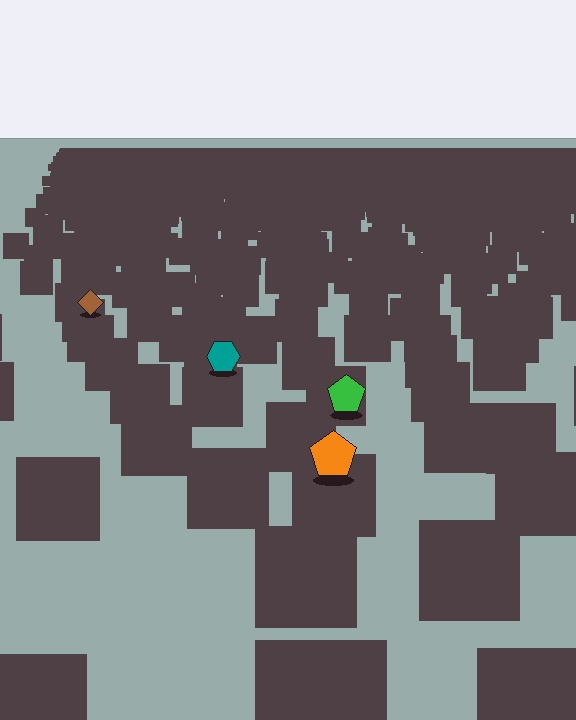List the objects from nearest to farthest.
From nearest to farthest: the orange pentagon, the green pentagon, the teal hexagon, the brown diamond.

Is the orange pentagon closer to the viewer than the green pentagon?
Yes. The orange pentagon is closer — you can tell from the texture gradient: the ground texture is coarser near it.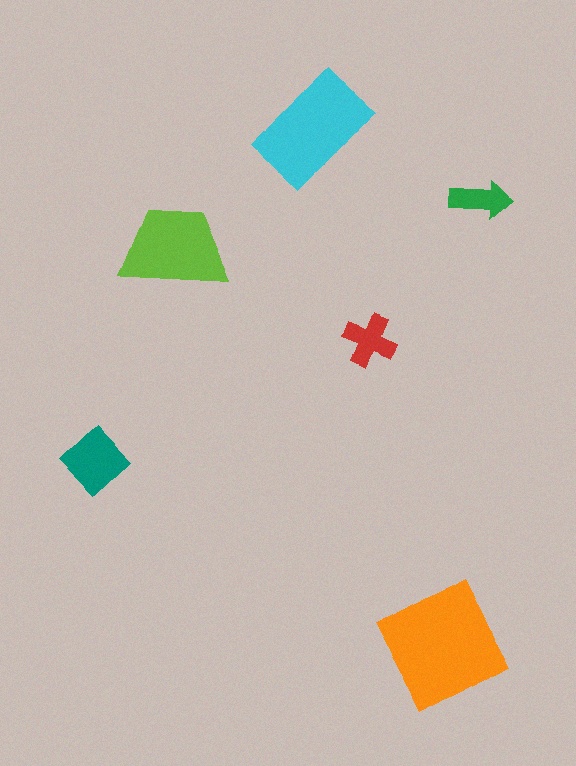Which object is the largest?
The orange square.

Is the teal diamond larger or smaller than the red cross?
Larger.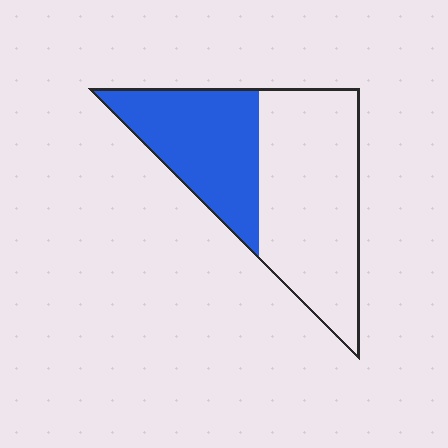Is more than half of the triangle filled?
No.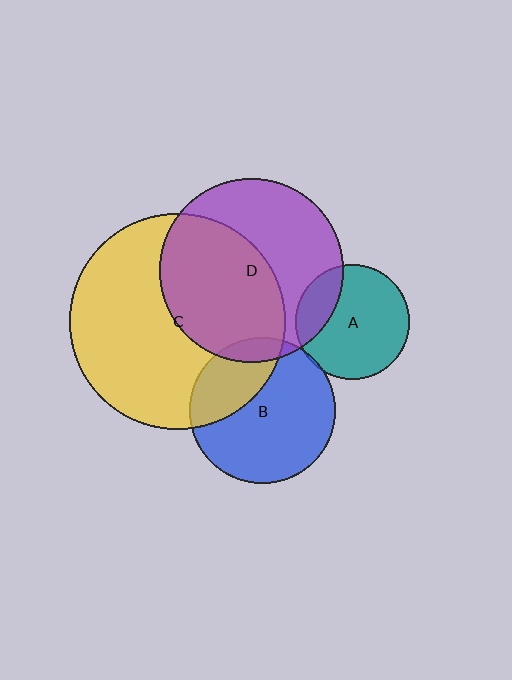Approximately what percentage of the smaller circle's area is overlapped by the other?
Approximately 30%.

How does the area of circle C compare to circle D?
Approximately 1.4 times.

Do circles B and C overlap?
Yes.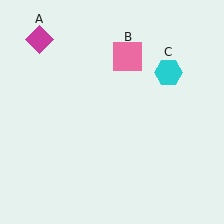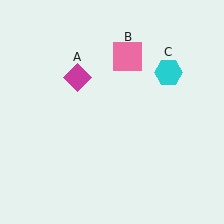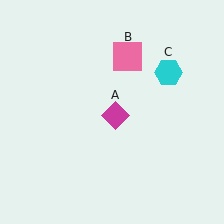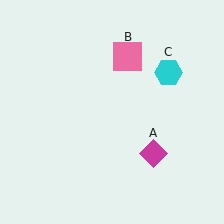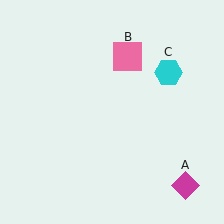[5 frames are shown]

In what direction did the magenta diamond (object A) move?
The magenta diamond (object A) moved down and to the right.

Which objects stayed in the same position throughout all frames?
Pink square (object B) and cyan hexagon (object C) remained stationary.